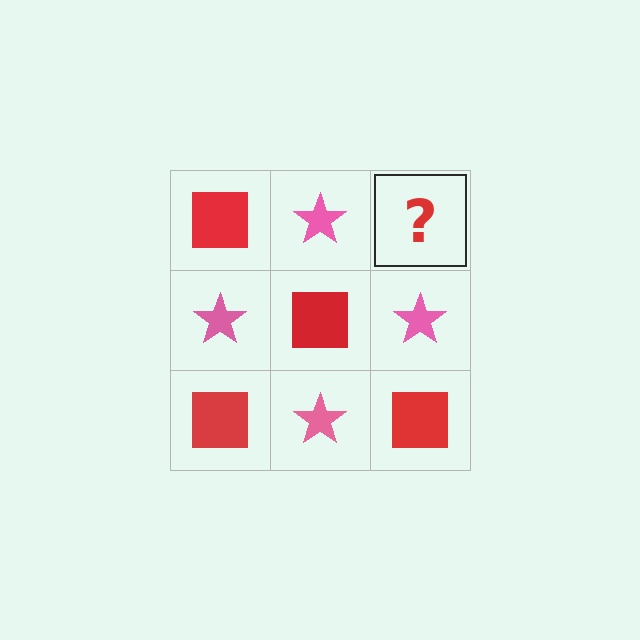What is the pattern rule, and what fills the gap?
The rule is that it alternates red square and pink star in a checkerboard pattern. The gap should be filled with a red square.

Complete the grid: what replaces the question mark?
The question mark should be replaced with a red square.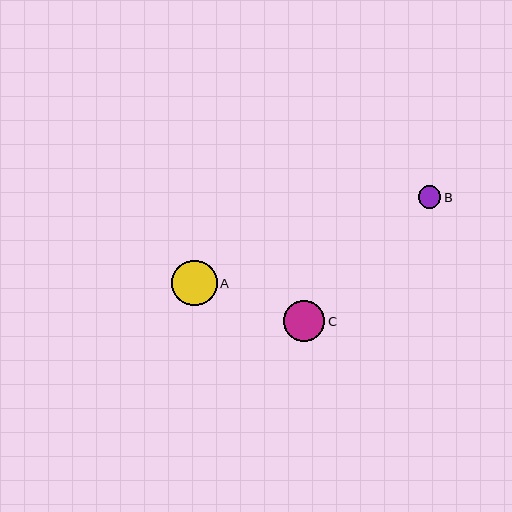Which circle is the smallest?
Circle B is the smallest with a size of approximately 23 pixels.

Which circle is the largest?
Circle A is the largest with a size of approximately 46 pixels.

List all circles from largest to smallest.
From largest to smallest: A, C, B.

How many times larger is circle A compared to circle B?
Circle A is approximately 2.0 times the size of circle B.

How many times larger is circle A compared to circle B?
Circle A is approximately 2.0 times the size of circle B.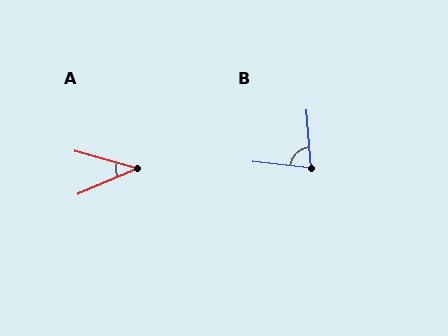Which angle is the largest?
B, at approximately 80 degrees.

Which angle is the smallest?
A, at approximately 38 degrees.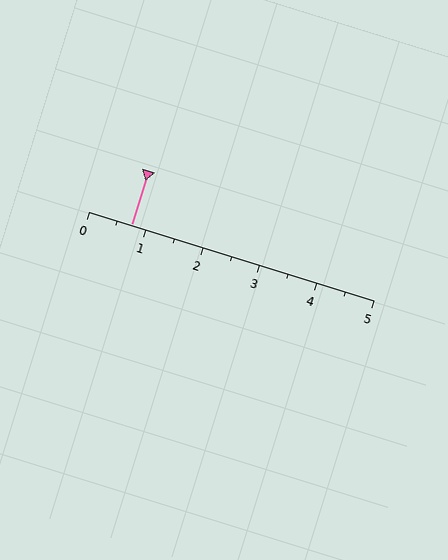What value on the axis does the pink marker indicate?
The marker indicates approximately 0.8.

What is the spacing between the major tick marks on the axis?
The major ticks are spaced 1 apart.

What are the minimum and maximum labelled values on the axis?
The axis runs from 0 to 5.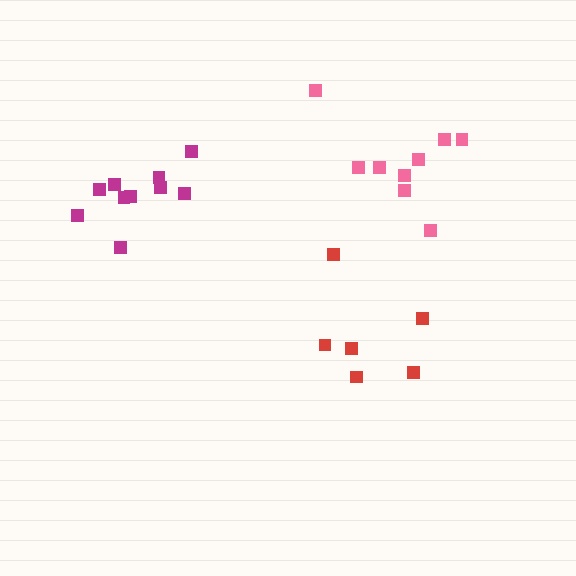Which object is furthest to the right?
The pink cluster is rightmost.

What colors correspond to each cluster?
The clusters are colored: pink, red, magenta.